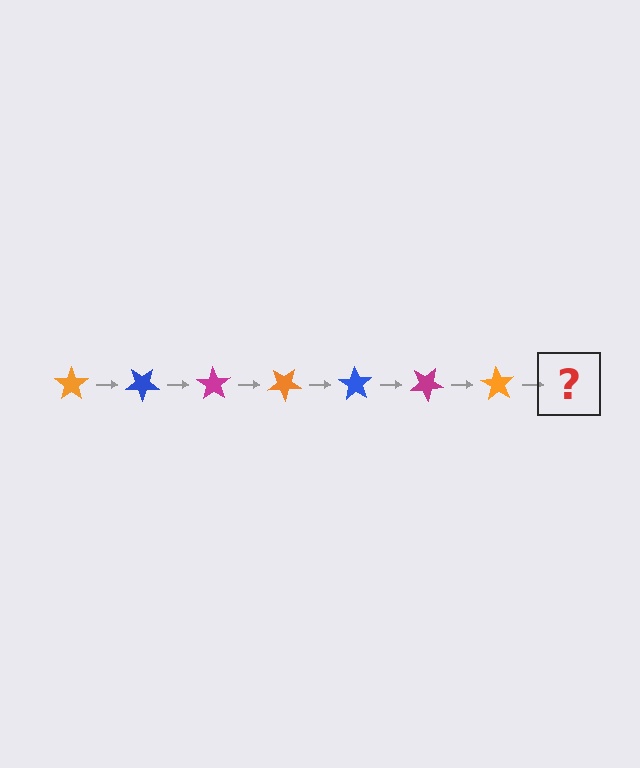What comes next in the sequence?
The next element should be a blue star, rotated 245 degrees from the start.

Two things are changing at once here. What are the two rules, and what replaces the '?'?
The two rules are that it rotates 35 degrees each step and the color cycles through orange, blue, and magenta. The '?' should be a blue star, rotated 245 degrees from the start.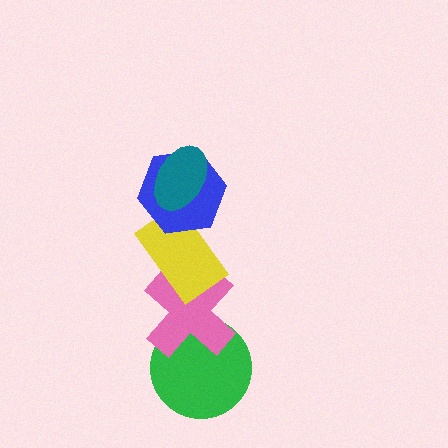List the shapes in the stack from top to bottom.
From top to bottom: the teal ellipse, the blue hexagon, the yellow rectangle, the pink cross, the green circle.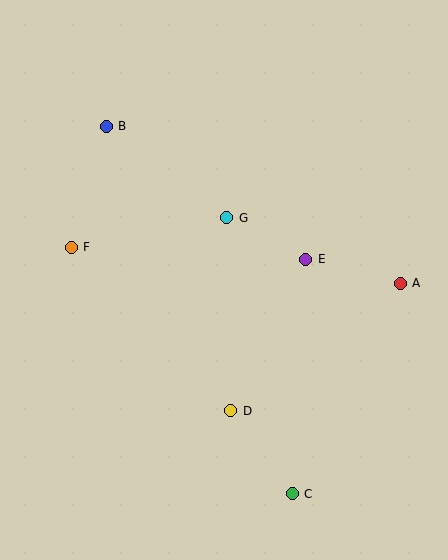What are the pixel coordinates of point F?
Point F is at (71, 247).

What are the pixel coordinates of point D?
Point D is at (231, 411).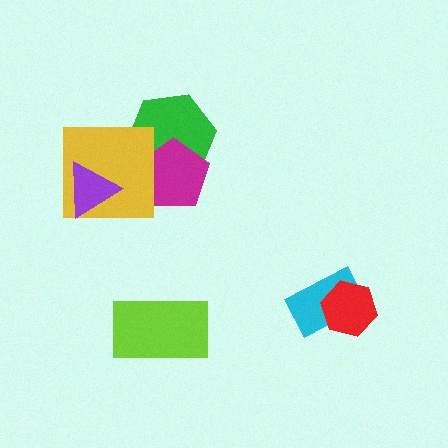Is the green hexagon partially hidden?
Yes, it is partially covered by another shape.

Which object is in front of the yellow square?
The purple triangle is in front of the yellow square.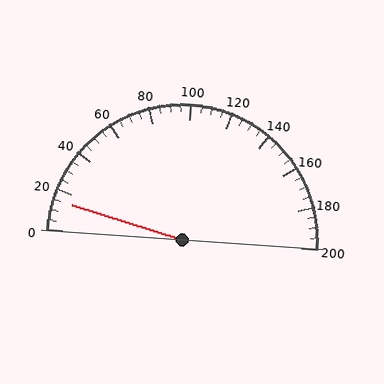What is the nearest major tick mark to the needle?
The nearest major tick mark is 20.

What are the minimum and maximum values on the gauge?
The gauge ranges from 0 to 200.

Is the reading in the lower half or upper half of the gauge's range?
The reading is in the lower half of the range (0 to 200).